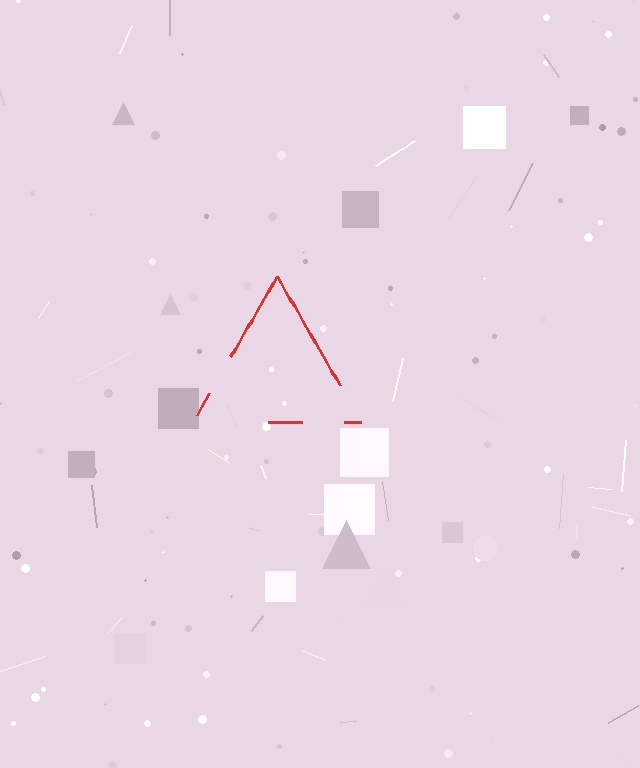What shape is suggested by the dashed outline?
The dashed outline suggests a triangle.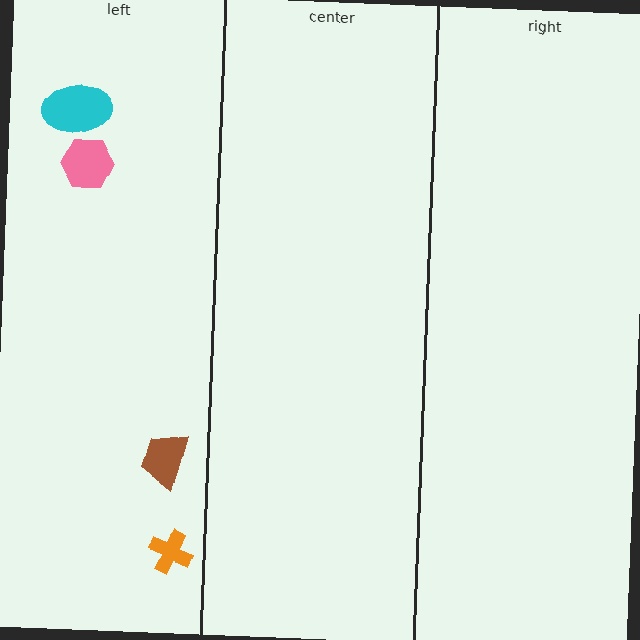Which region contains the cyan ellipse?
The left region.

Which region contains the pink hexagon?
The left region.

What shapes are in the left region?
The pink hexagon, the orange cross, the cyan ellipse, the brown trapezoid.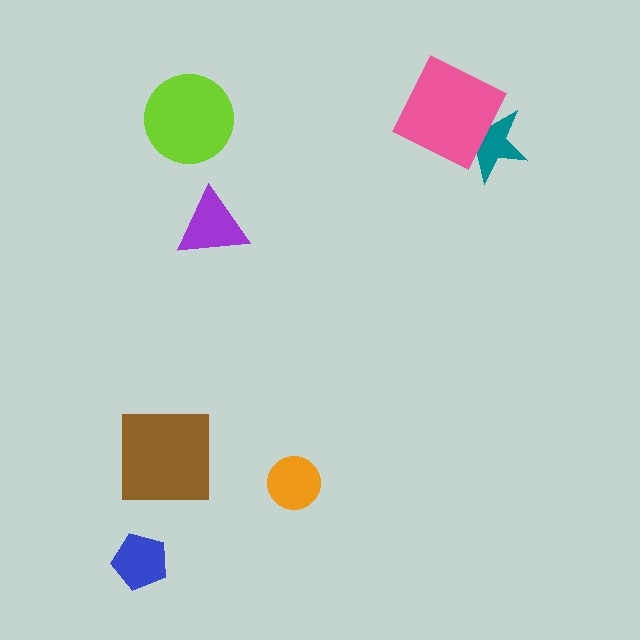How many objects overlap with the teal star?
1 object overlaps with the teal star.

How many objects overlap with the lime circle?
0 objects overlap with the lime circle.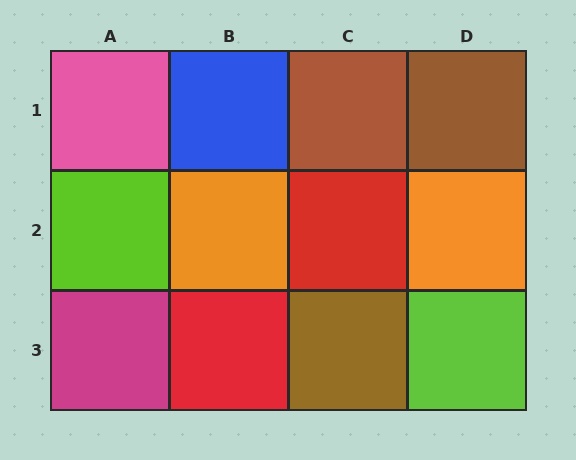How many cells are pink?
1 cell is pink.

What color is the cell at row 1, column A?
Pink.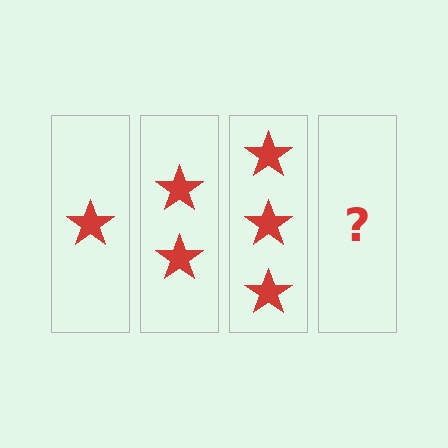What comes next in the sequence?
The next element should be 4 stars.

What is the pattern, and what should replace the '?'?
The pattern is that each step adds one more star. The '?' should be 4 stars.